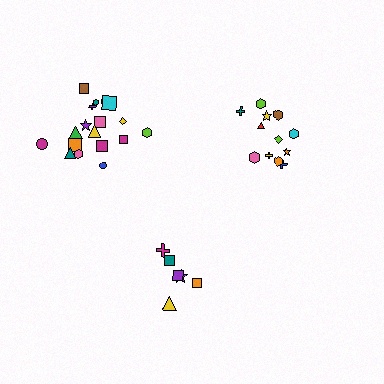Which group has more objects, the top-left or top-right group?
The top-left group.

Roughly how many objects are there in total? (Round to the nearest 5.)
Roughly 35 objects in total.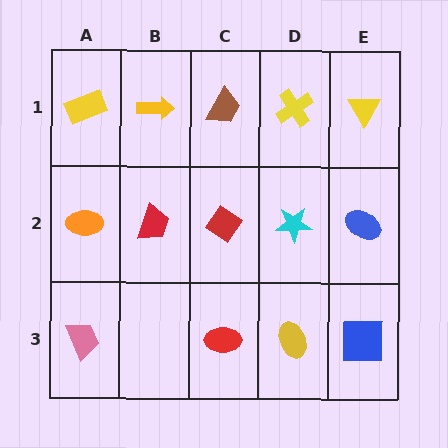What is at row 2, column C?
A red diamond.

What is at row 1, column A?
A yellow rectangle.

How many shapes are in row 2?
5 shapes.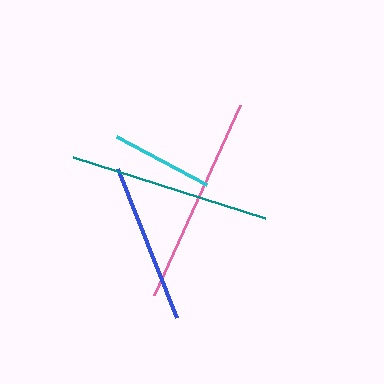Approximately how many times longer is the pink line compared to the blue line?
The pink line is approximately 1.3 times the length of the blue line.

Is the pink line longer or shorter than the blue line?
The pink line is longer than the blue line.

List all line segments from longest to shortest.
From longest to shortest: pink, teal, blue, cyan.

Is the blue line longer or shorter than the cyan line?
The blue line is longer than the cyan line.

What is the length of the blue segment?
The blue segment is approximately 159 pixels long.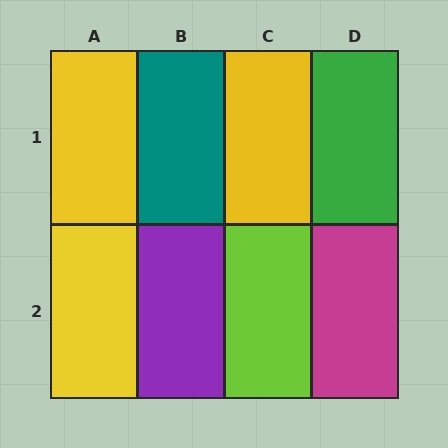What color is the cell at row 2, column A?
Yellow.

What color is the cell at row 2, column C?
Lime.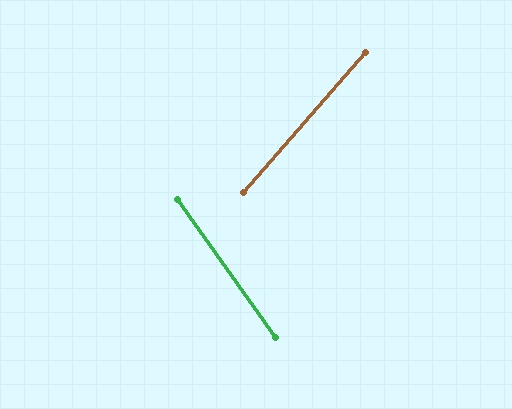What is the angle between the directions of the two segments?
Approximately 76 degrees.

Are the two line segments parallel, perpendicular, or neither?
Neither parallel nor perpendicular — they differ by about 76°.